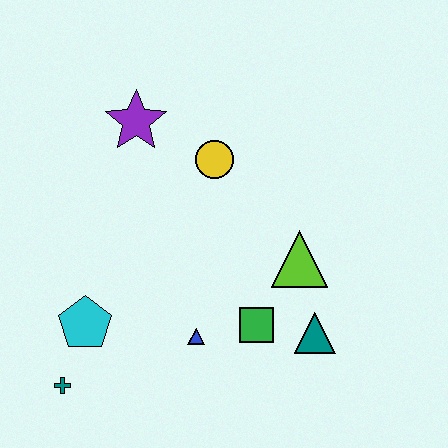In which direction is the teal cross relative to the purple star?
The teal cross is below the purple star.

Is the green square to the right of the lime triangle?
No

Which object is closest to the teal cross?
The cyan pentagon is closest to the teal cross.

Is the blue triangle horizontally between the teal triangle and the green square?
No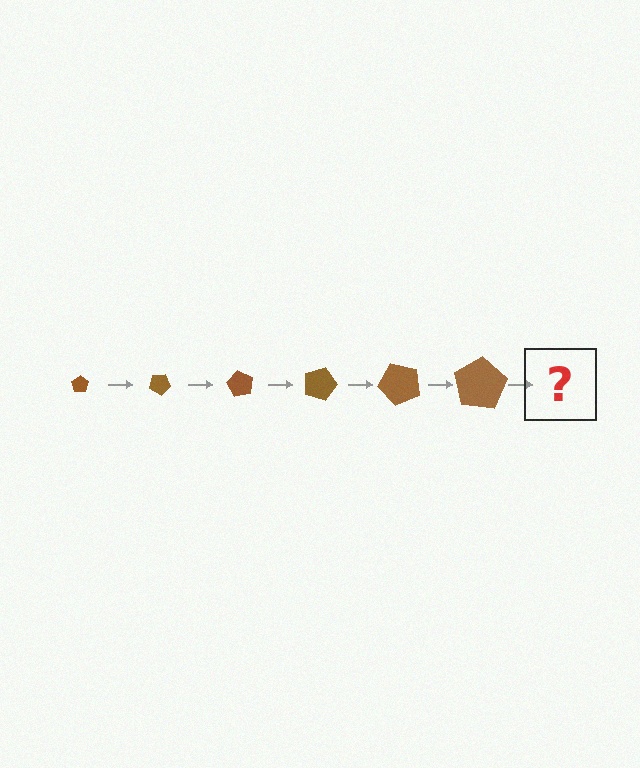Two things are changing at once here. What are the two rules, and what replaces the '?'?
The two rules are that the pentagon grows larger each step and it rotates 30 degrees each step. The '?' should be a pentagon, larger than the previous one and rotated 180 degrees from the start.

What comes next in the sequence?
The next element should be a pentagon, larger than the previous one and rotated 180 degrees from the start.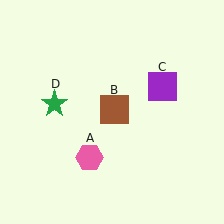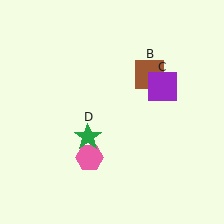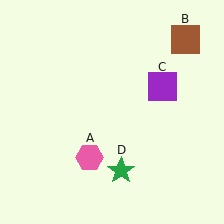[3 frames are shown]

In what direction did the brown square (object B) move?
The brown square (object B) moved up and to the right.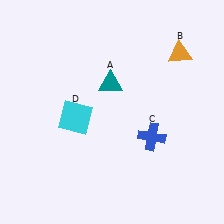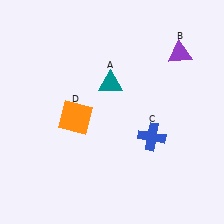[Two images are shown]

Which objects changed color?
B changed from orange to purple. D changed from cyan to orange.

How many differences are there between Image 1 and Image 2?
There are 2 differences between the two images.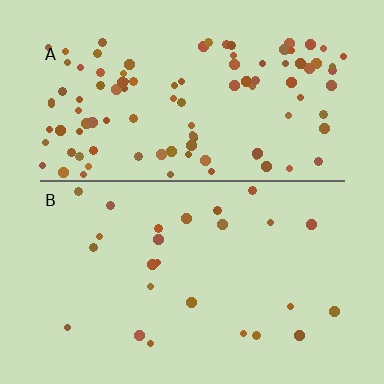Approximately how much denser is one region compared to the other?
Approximately 4.2× — region A over region B.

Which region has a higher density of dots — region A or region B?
A (the top).